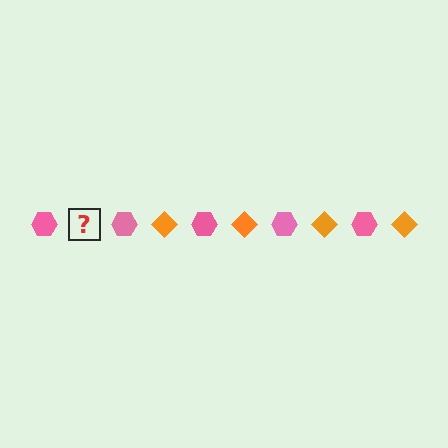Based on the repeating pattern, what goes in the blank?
The blank should be an orange diamond.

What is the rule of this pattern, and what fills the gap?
The rule is that the pattern alternates between pink hexagon and orange diamond. The gap should be filled with an orange diamond.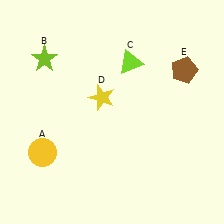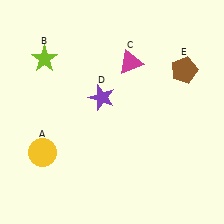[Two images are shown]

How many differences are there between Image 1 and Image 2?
There are 2 differences between the two images.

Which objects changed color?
C changed from lime to magenta. D changed from yellow to purple.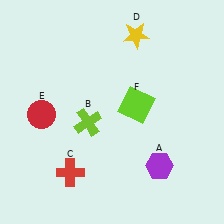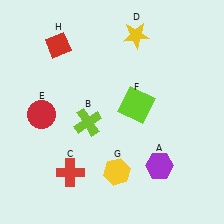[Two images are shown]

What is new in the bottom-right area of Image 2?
A yellow hexagon (G) was added in the bottom-right area of Image 2.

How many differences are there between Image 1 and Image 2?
There are 2 differences between the two images.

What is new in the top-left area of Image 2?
A red diamond (H) was added in the top-left area of Image 2.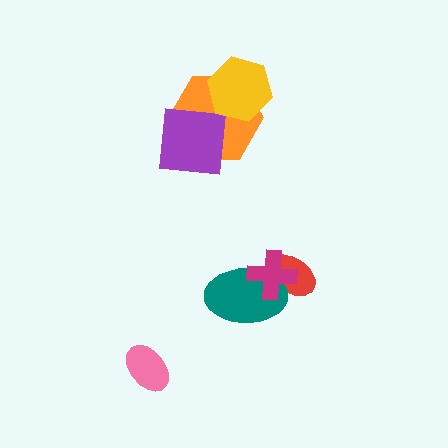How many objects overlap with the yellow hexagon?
1 object overlaps with the yellow hexagon.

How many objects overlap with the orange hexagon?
2 objects overlap with the orange hexagon.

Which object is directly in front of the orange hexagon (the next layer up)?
The purple square is directly in front of the orange hexagon.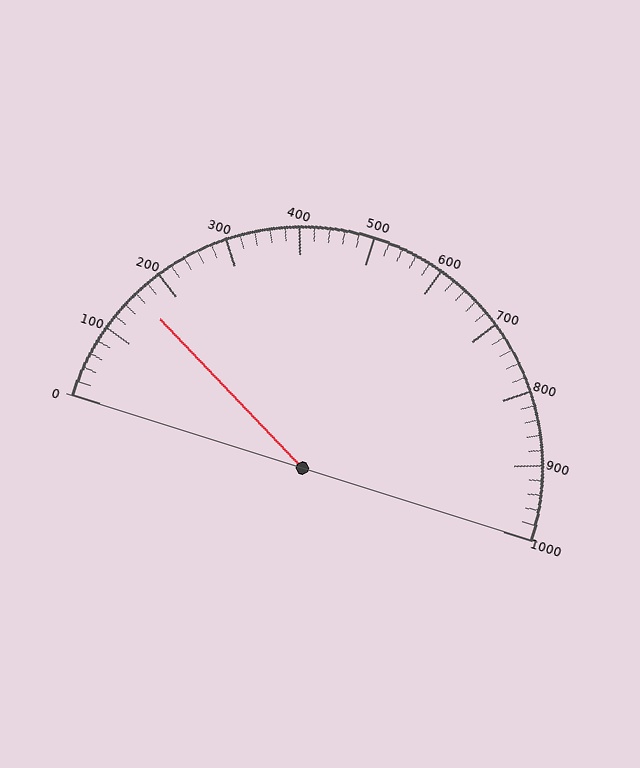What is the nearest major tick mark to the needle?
The nearest major tick mark is 200.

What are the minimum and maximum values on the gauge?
The gauge ranges from 0 to 1000.